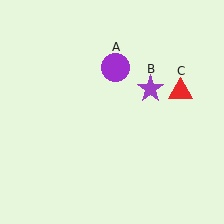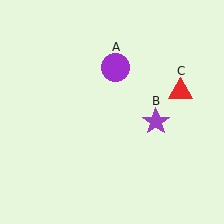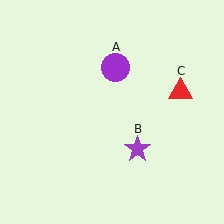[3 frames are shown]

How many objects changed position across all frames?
1 object changed position: purple star (object B).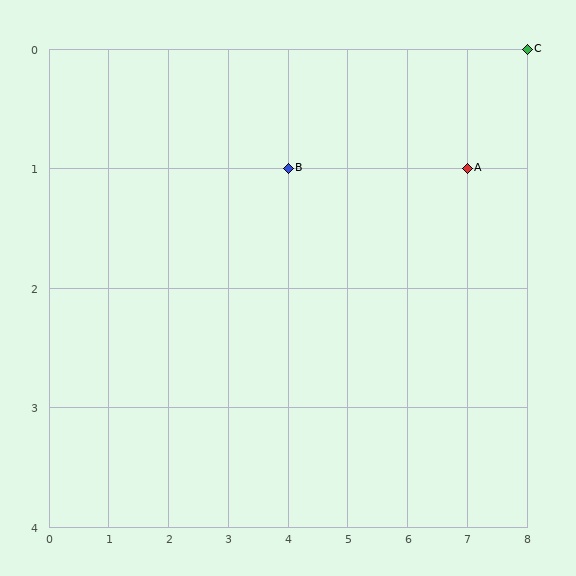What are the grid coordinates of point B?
Point B is at grid coordinates (4, 1).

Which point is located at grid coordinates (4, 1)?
Point B is at (4, 1).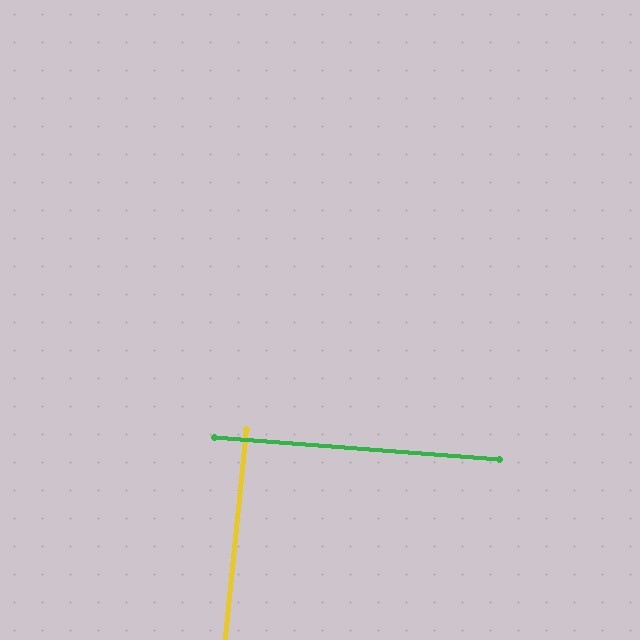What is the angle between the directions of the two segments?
Approximately 89 degrees.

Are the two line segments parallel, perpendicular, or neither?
Perpendicular — they meet at approximately 89°.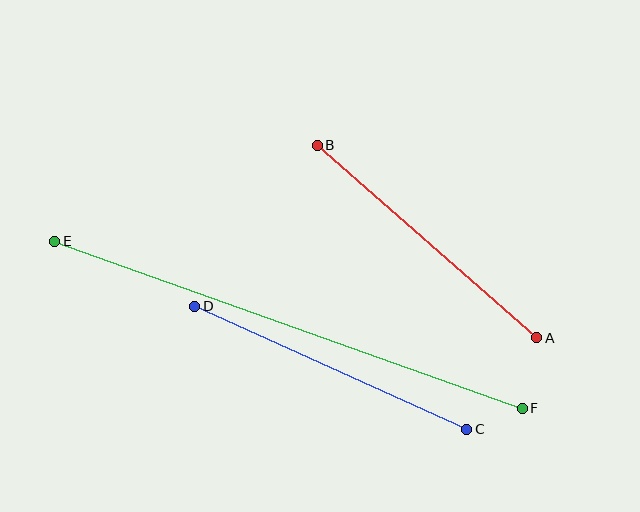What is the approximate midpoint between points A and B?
The midpoint is at approximately (427, 241) pixels.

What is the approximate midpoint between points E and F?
The midpoint is at approximately (288, 325) pixels.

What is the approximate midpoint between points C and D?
The midpoint is at approximately (331, 368) pixels.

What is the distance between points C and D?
The distance is approximately 299 pixels.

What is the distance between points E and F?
The distance is approximately 496 pixels.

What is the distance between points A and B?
The distance is approximately 292 pixels.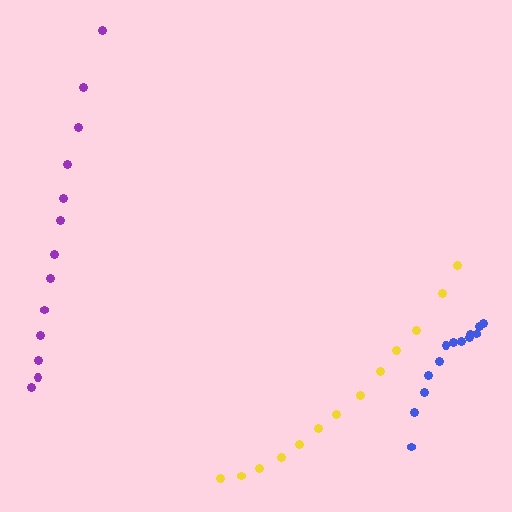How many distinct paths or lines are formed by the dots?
There are 3 distinct paths.